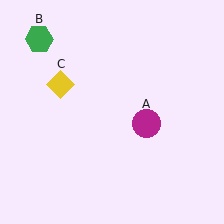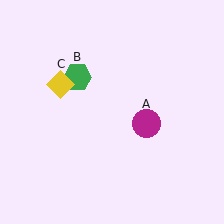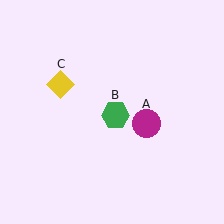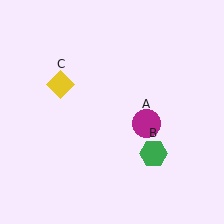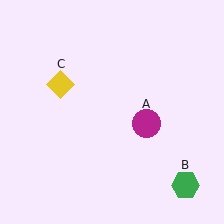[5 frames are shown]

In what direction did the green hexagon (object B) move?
The green hexagon (object B) moved down and to the right.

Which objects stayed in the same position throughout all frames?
Magenta circle (object A) and yellow diamond (object C) remained stationary.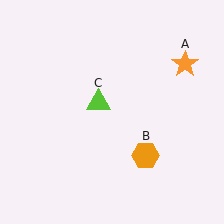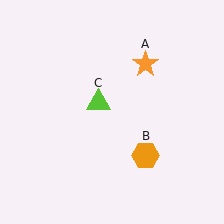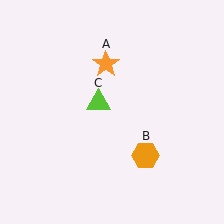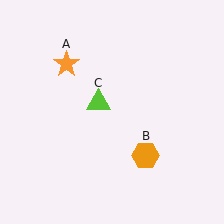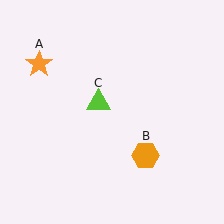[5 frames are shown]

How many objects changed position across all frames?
1 object changed position: orange star (object A).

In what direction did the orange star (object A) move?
The orange star (object A) moved left.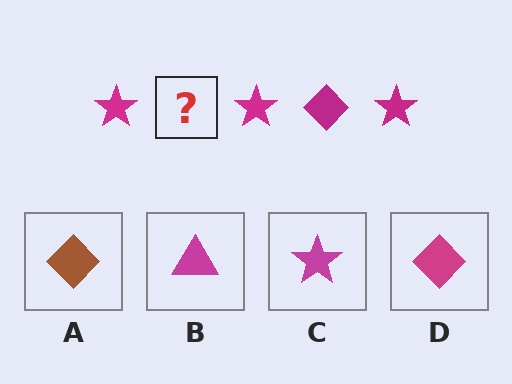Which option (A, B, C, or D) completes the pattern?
D.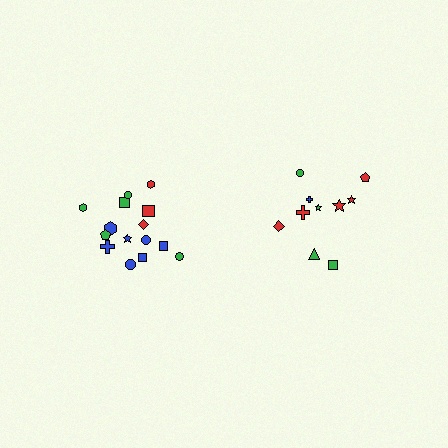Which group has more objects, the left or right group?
The left group.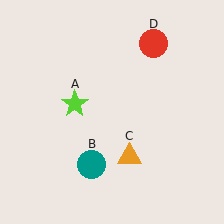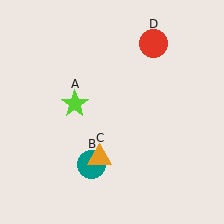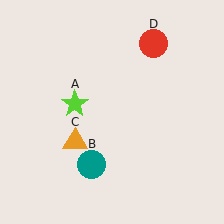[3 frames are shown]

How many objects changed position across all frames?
1 object changed position: orange triangle (object C).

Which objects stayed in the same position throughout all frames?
Lime star (object A) and teal circle (object B) and red circle (object D) remained stationary.